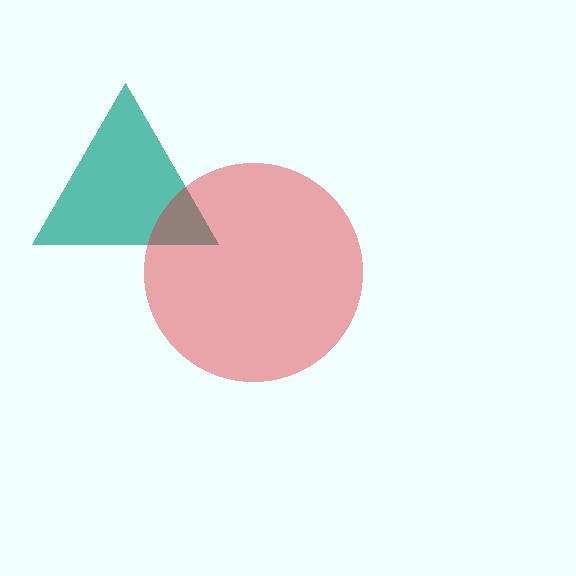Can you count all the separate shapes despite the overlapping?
Yes, there are 2 separate shapes.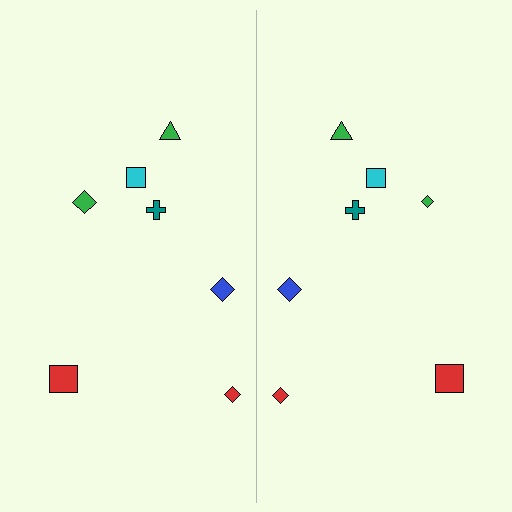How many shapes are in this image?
There are 14 shapes in this image.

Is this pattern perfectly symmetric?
No, the pattern is not perfectly symmetric. The green diamond on the right side has a different size than its mirror counterpart.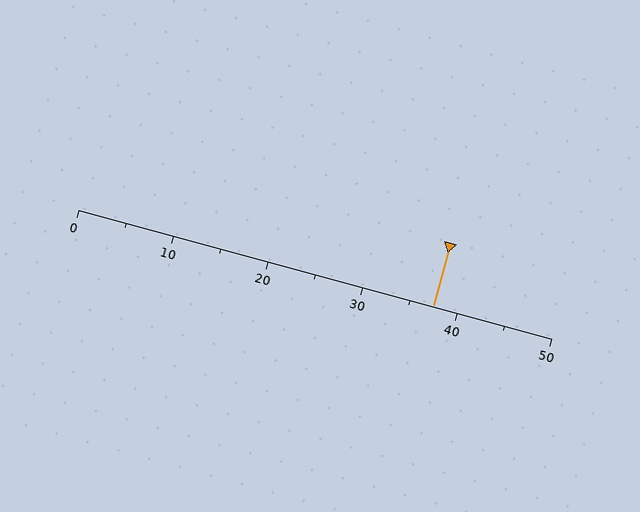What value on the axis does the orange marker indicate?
The marker indicates approximately 37.5.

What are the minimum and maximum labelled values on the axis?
The axis runs from 0 to 50.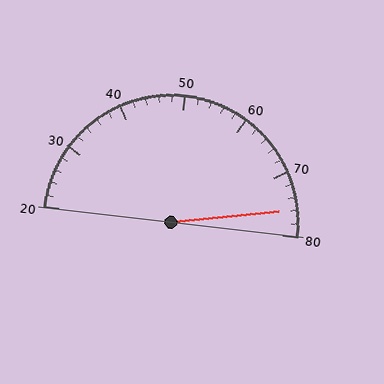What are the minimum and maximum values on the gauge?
The gauge ranges from 20 to 80.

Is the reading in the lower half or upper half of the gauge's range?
The reading is in the upper half of the range (20 to 80).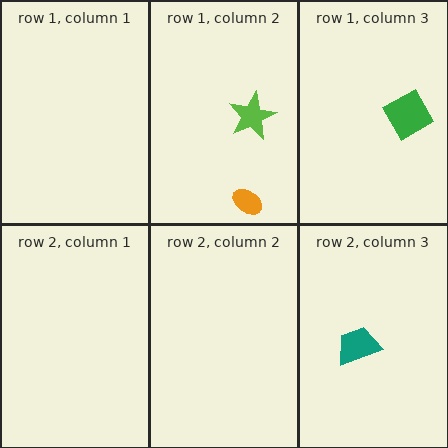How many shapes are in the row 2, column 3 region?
1.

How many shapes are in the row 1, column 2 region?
2.